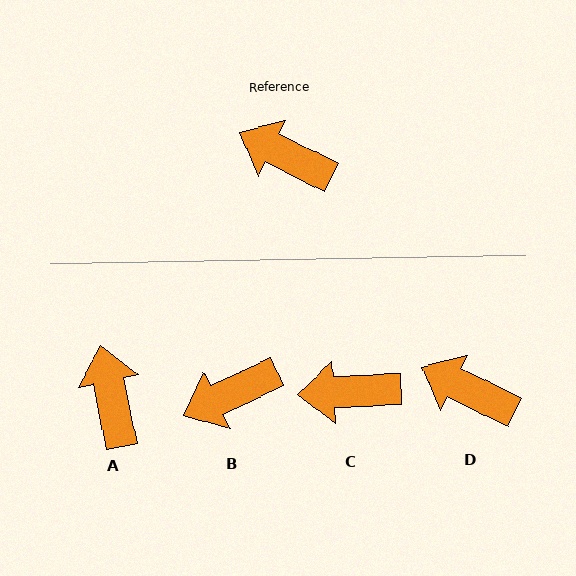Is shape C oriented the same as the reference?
No, it is off by about 30 degrees.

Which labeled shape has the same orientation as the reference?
D.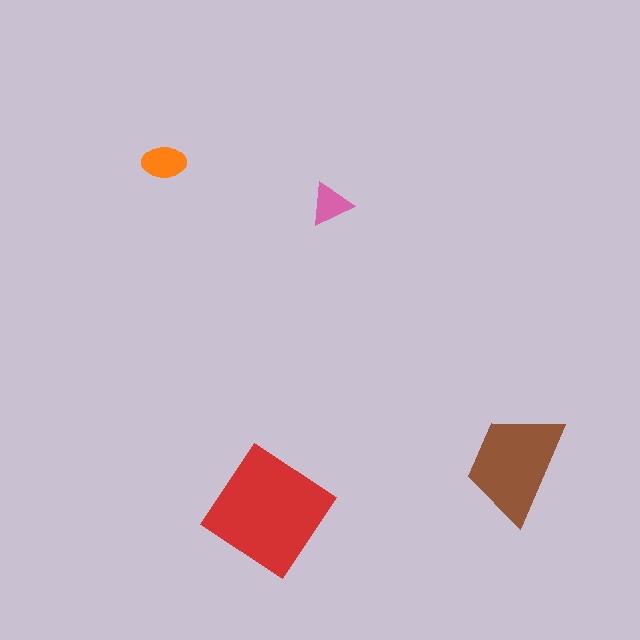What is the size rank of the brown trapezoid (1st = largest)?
2nd.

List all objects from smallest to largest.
The pink triangle, the orange ellipse, the brown trapezoid, the red diamond.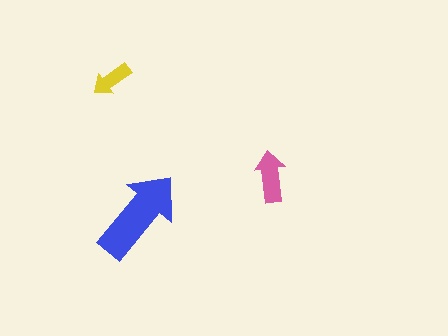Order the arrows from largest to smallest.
the blue one, the pink one, the yellow one.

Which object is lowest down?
The blue arrow is bottommost.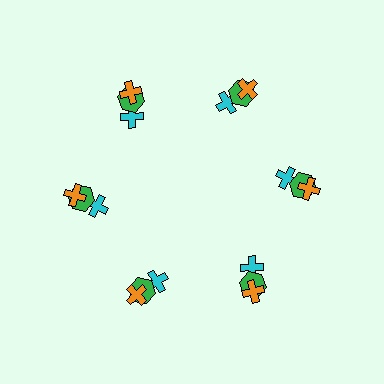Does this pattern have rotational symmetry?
Yes, this pattern has 6-fold rotational symmetry. It looks the same after rotating 60 degrees around the center.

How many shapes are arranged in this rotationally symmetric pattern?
There are 18 shapes, arranged in 6 groups of 3.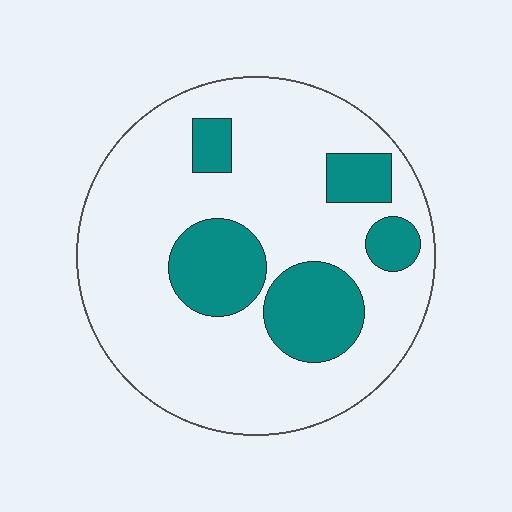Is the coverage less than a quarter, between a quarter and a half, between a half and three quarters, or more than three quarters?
Less than a quarter.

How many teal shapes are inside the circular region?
5.